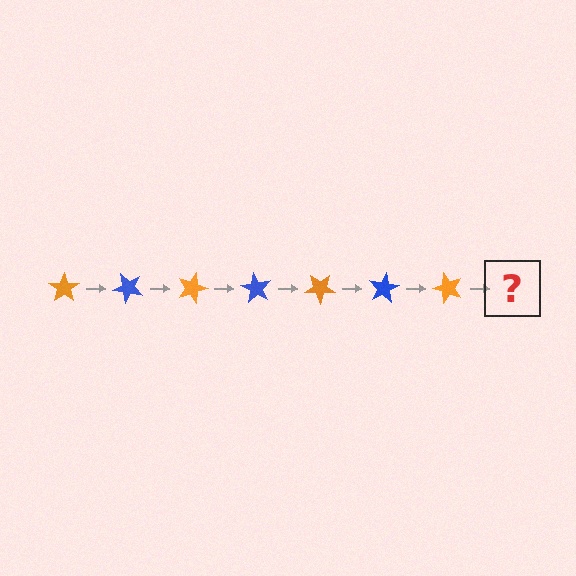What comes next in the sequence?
The next element should be a blue star, rotated 315 degrees from the start.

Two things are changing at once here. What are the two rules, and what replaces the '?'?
The two rules are that it rotates 45 degrees each step and the color cycles through orange and blue. The '?' should be a blue star, rotated 315 degrees from the start.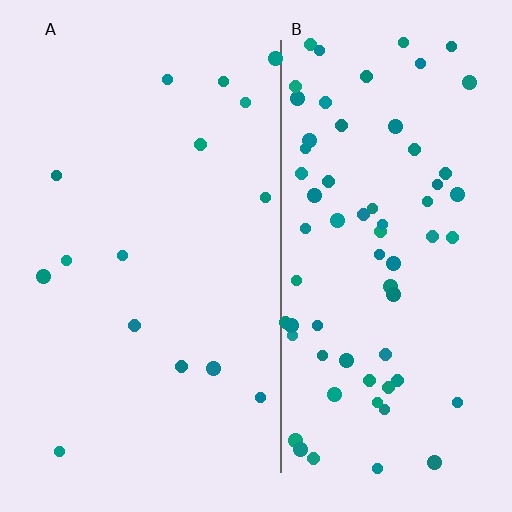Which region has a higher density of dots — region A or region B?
B (the right).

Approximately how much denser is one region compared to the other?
Approximately 4.5× — region B over region A.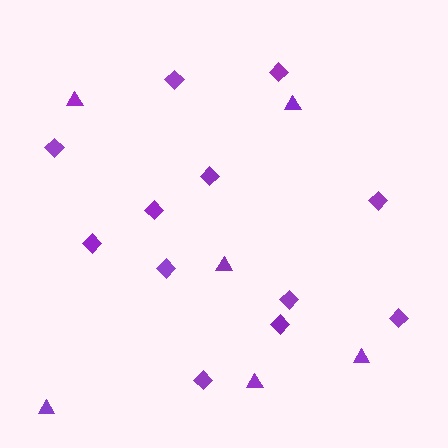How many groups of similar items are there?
There are 2 groups: one group of diamonds (12) and one group of triangles (6).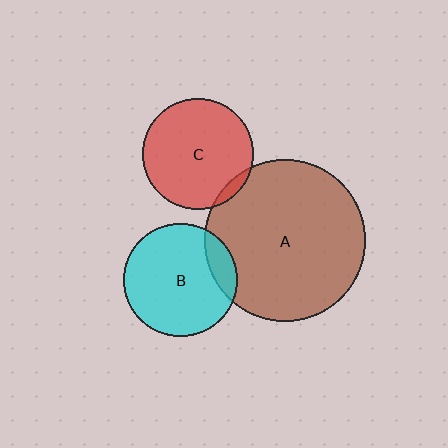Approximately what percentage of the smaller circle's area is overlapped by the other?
Approximately 15%.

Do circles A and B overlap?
Yes.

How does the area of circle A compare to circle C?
Approximately 2.1 times.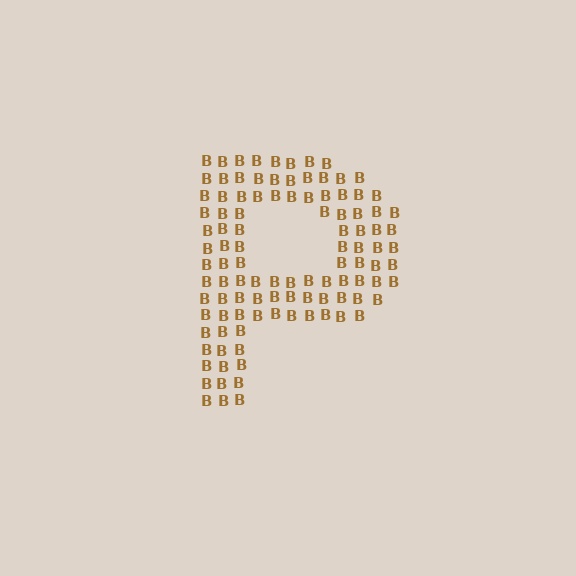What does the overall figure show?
The overall figure shows the letter P.